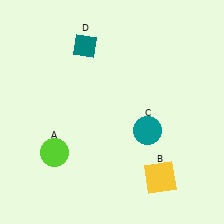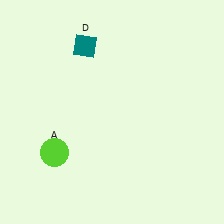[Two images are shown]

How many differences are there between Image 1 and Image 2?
There are 2 differences between the two images.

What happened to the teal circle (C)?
The teal circle (C) was removed in Image 2. It was in the bottom-right area of Image 1.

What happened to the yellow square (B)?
The yellow square (B) was removed in Image 2. It was in the bottom-right area of Image 1.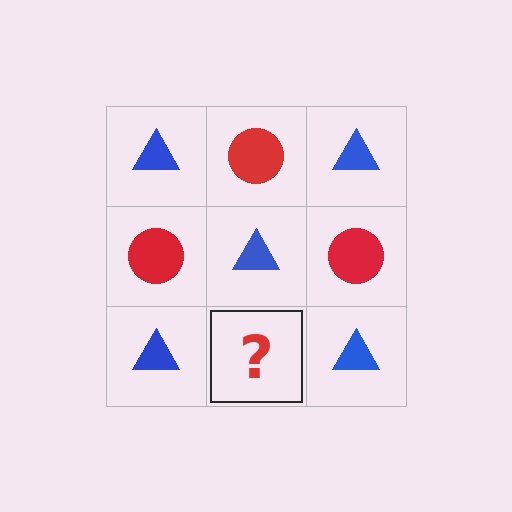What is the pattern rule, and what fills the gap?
The rule is that it alternates blue triangle and red circle in a checkerboard pattern. The gap should be filled with a red circle.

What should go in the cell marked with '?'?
The missing cell should contain a red circle.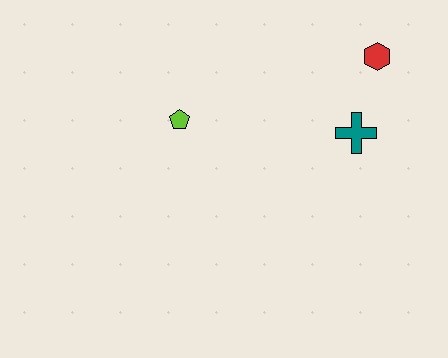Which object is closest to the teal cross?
The red hexagon is closest to the teal cross.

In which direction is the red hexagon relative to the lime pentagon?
The red hexagon is to the right of the lime pentagon.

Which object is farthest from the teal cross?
The lime pentagon is farthest from the teal cross.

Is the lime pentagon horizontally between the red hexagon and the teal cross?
No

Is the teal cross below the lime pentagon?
Yes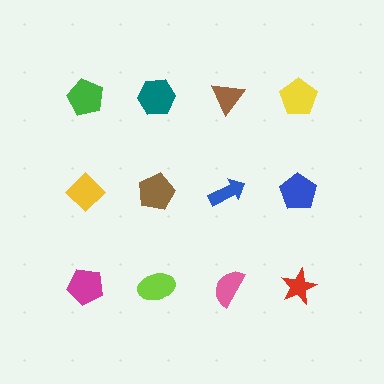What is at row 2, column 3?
A blue arrow.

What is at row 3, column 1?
A magenta pentagon.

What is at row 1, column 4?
A yellow pentagon.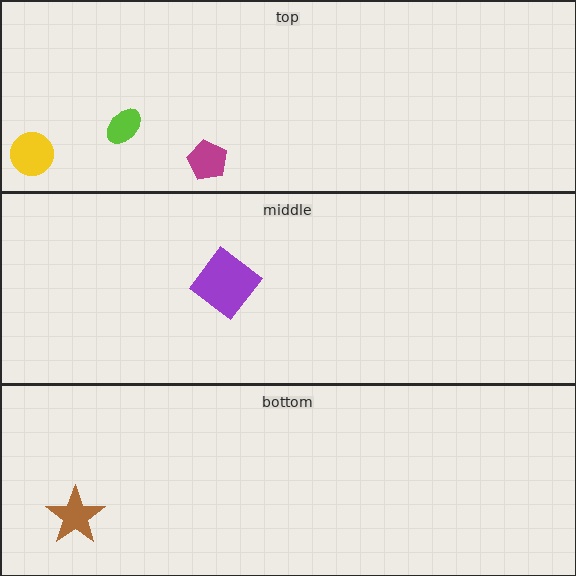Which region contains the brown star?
The bottom region.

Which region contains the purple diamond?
The middle region.